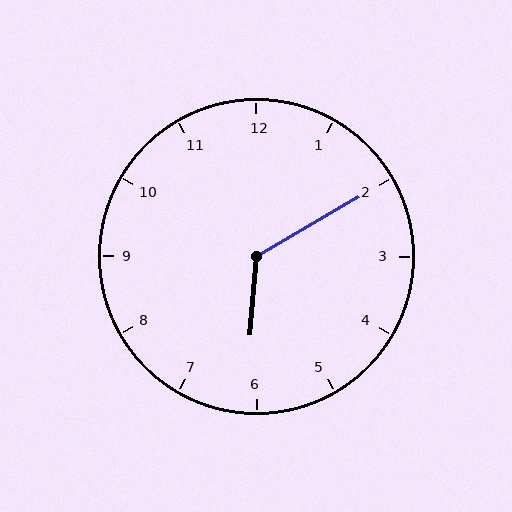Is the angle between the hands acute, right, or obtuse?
It is obtuse.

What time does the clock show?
6:10.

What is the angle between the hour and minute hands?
Approximately 125 degrees.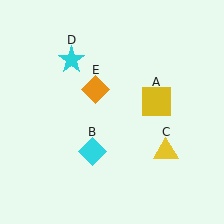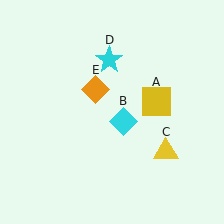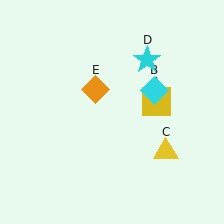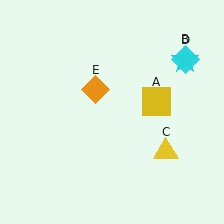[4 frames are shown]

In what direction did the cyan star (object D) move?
The cyan star (object D) moved right.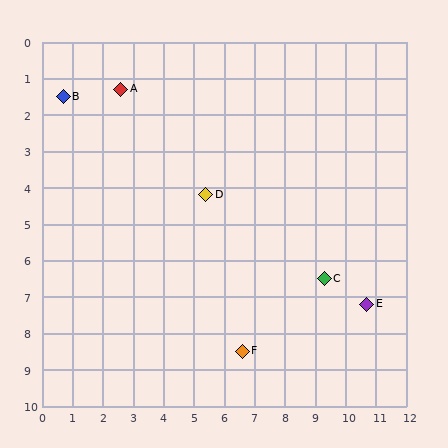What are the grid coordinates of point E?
Point E is at approximately (10.7, 7.2).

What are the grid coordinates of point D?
Point D is at approximately (5.4, 4.2).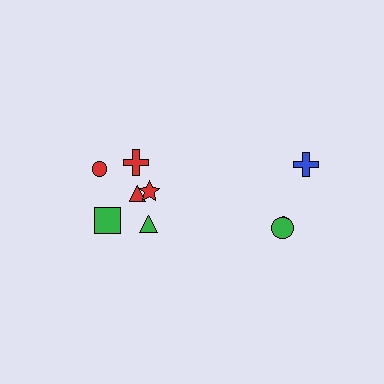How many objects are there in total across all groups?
There are 9 objects.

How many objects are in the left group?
There are 6 objects.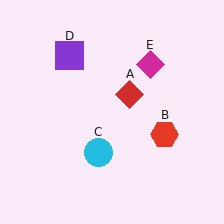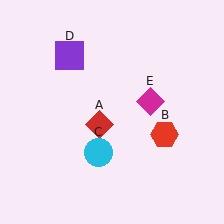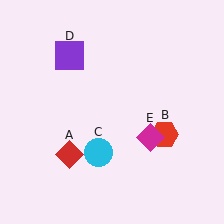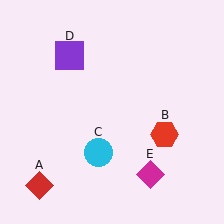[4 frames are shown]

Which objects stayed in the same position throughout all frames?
Red hexagon (object B) and cyan circle (object C) and purple square (object D) remained stationary.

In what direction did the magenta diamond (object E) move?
The magenta diamond (object E) moved down.